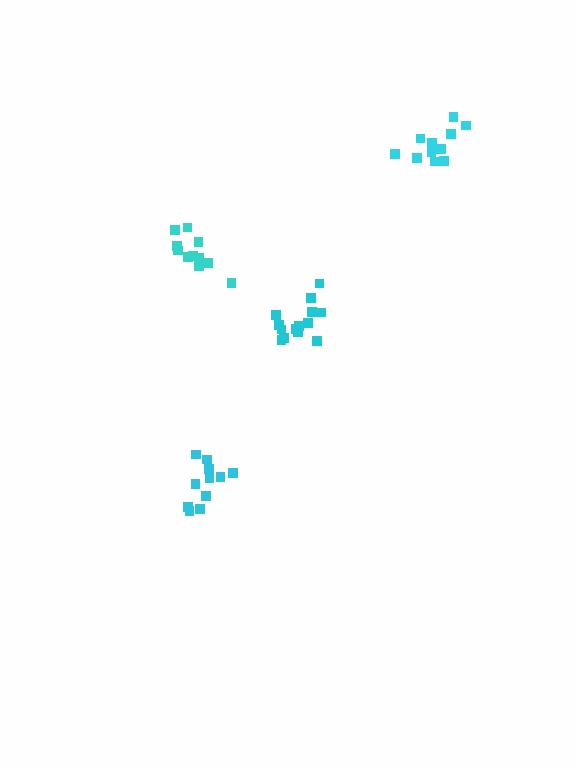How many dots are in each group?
Group 1: 11 dots, Group 2: 11 dots, Group 3: 14 dots, Group 4: 11 dots (47 total).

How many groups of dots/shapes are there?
There are 4 groups.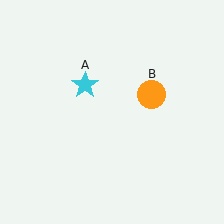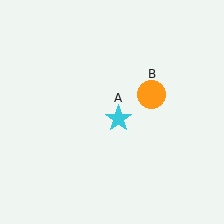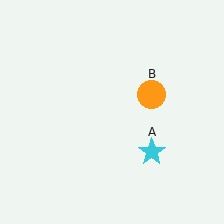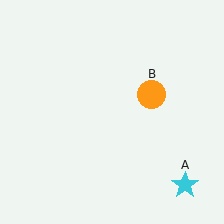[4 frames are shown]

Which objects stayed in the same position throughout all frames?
Orange circle (object B) remained stationary.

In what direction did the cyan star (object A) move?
The cyan star (object A) moved down and to the right.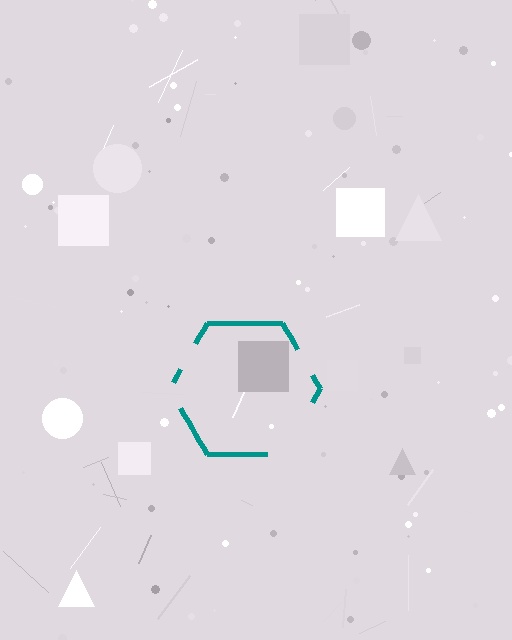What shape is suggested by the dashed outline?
The dashed outline suggests a hexagon.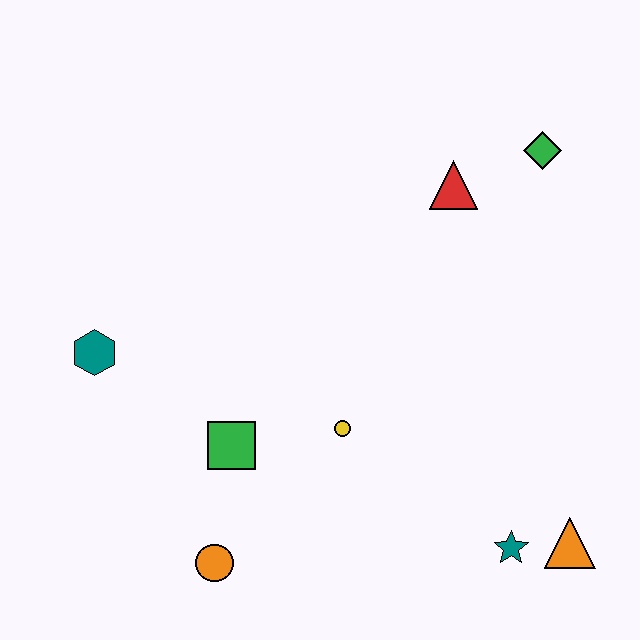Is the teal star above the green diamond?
No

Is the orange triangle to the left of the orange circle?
No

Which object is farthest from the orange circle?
The green diamond is farthest from the orange circle.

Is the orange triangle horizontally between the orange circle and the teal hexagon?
No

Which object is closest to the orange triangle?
The teal star is closest to the orange triangle.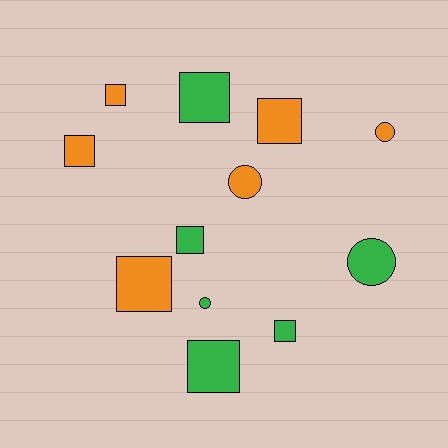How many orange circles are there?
There are 2 orange circles.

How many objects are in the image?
There are 12 objects.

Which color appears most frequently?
Orange, with 6 objects.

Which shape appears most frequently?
Square, with 8 objects.